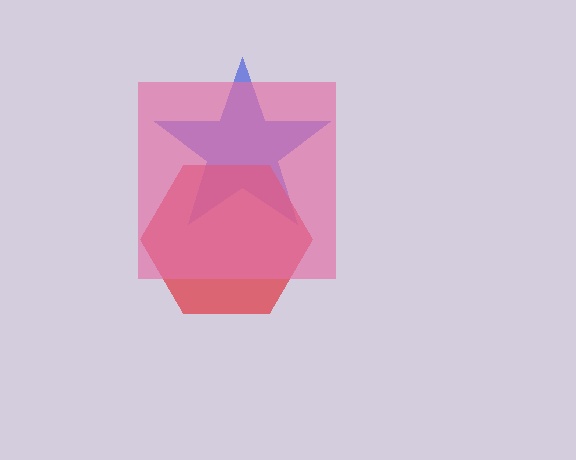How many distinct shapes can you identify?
There are 3 distinct shapes: a blue star, a red hexagon, a pink square.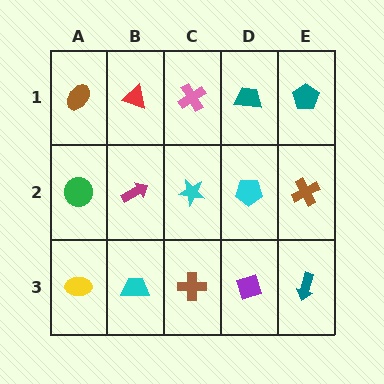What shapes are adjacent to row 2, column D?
A teal trapezoid (row 1, column D), a purple diamond (row 3, column D), a cyan star (row 2, column C), a brown cross (row 2, column E).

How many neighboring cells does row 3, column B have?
3.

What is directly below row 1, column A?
A green circle.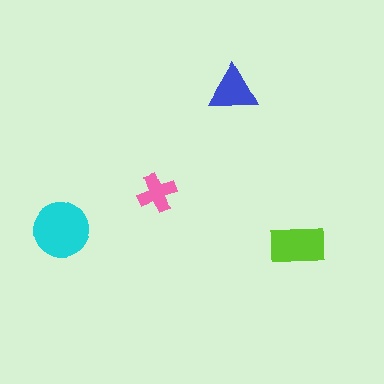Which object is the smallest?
The pink cross.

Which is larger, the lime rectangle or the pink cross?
The lime rectangle.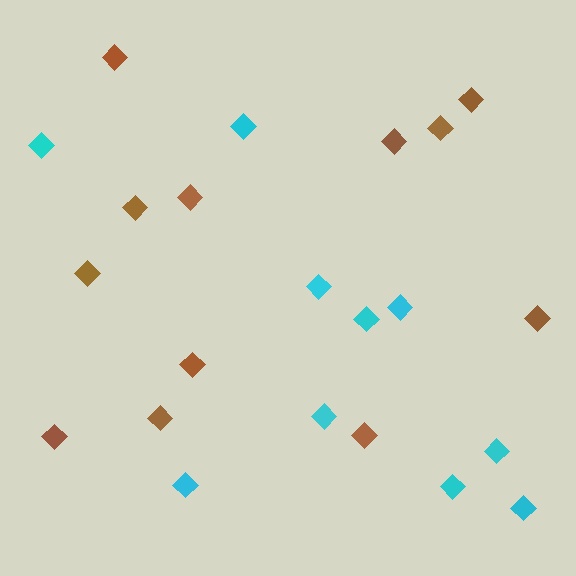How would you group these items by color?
There are 2 groups: one group of brown diamonds (12) and one group of cyan diamonds (10).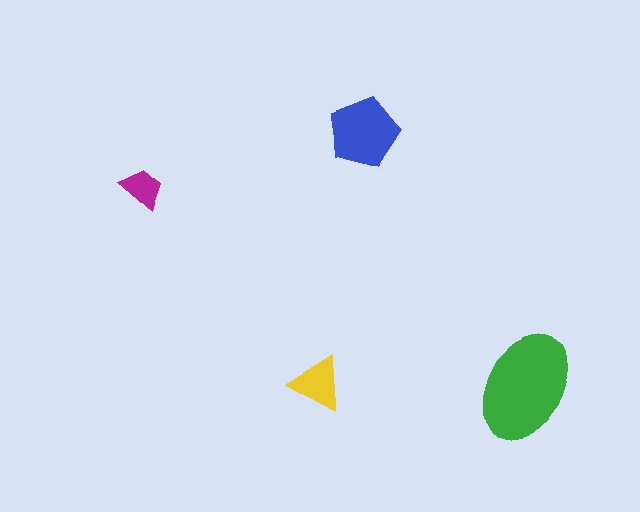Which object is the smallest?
The magenta trapezoid.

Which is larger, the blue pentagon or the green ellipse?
The green ellipse.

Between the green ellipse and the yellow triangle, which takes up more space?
The green ellipse.